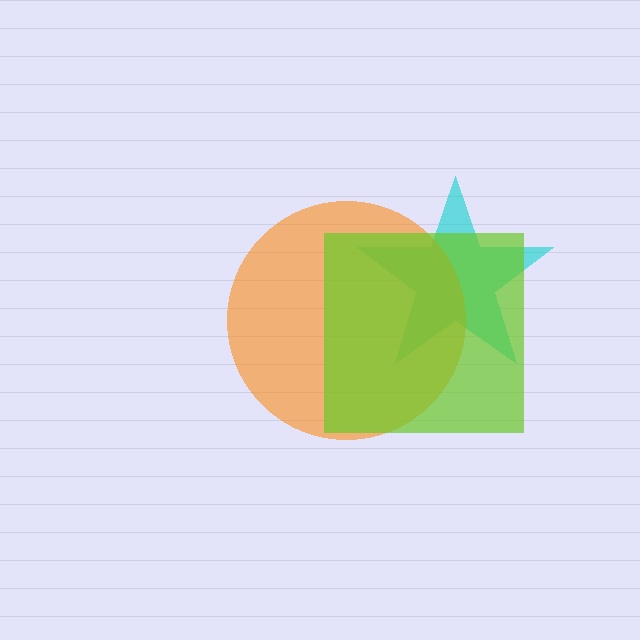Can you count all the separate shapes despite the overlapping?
Yes, there are 3 separate shapes.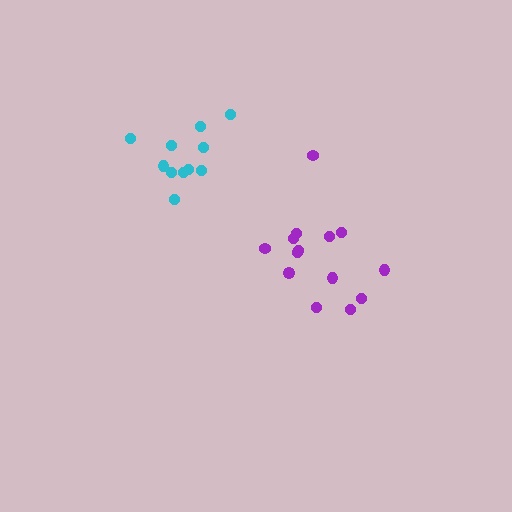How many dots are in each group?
Group 1: 14 dots, Group 2: 11 dots (25 total).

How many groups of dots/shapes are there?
There are 2 groups.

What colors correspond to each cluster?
The clusters are colored: purple, cyan.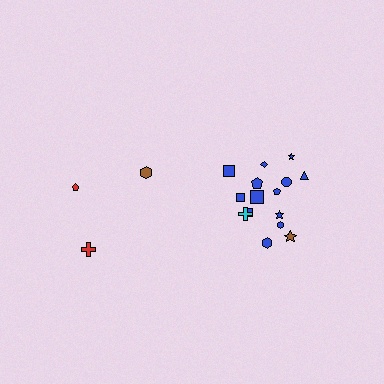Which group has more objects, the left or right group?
The right group.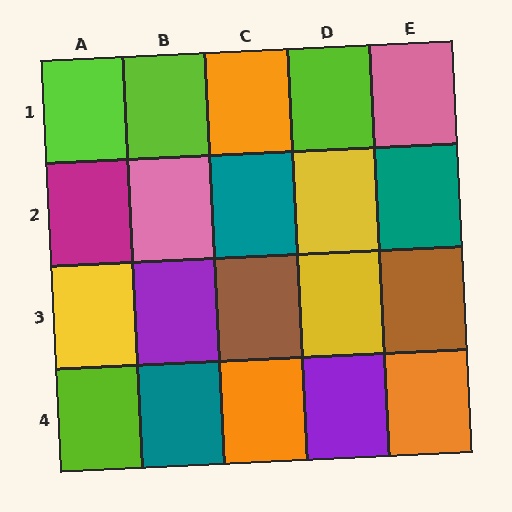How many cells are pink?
2 cells are pink.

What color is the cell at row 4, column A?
Lime.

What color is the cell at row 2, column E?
Teal.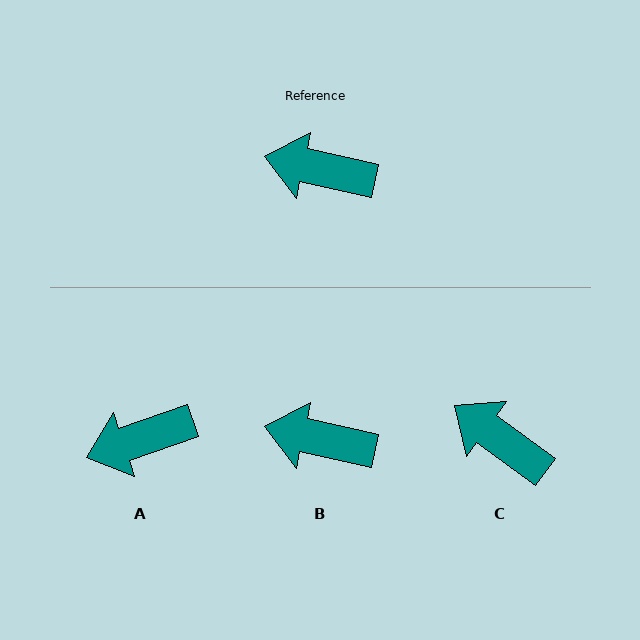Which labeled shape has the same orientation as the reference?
B.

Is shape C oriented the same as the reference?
No, it is off by about 24 degrees.